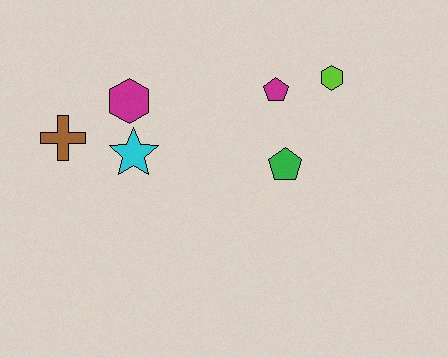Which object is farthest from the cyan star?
The lime hexagon is farthest from the cyan star.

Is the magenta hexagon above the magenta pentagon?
No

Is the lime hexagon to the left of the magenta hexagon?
No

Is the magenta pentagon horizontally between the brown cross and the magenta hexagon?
No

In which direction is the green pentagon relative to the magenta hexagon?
The green pentagon is to the right of the magenta hexagon.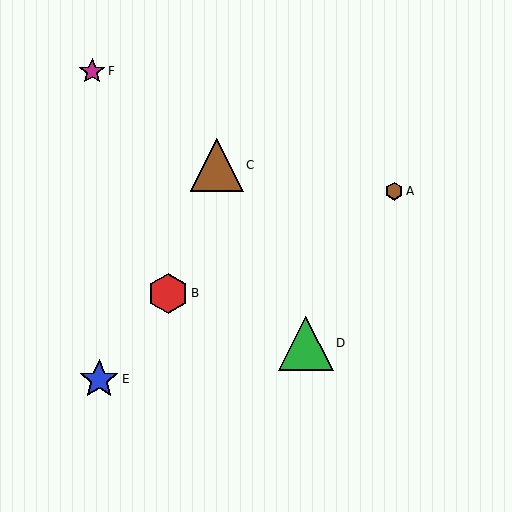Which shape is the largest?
The green triangle (labeled D) is the largest.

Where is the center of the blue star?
The center of the blue star is at (99, 379).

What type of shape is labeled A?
Shape A is a brown hexagon.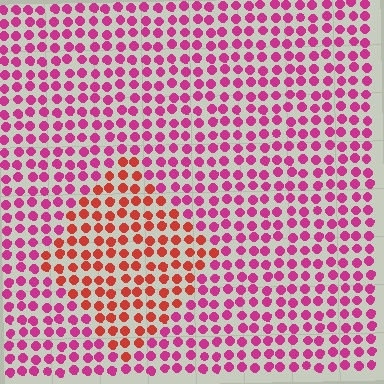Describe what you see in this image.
The image is filled with small magenta elements in a uniform arrangement. A diamond-shaped region is visible where the elements are tinted to a slightly different hue, forming a subtle color boundary.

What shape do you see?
I see a diamond.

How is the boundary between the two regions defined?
The boundary is defined purely by a slight shift in hue (about 39 degrees). Spacing, size, and orientation are identical on both sides.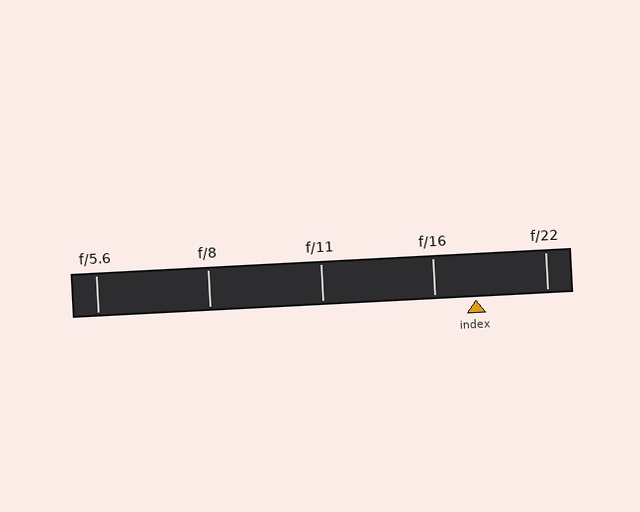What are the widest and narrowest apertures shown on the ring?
The widest aperture shown is f/5.6 and the narrowest is f/22.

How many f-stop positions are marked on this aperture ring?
There are 5 f-stop positions marked.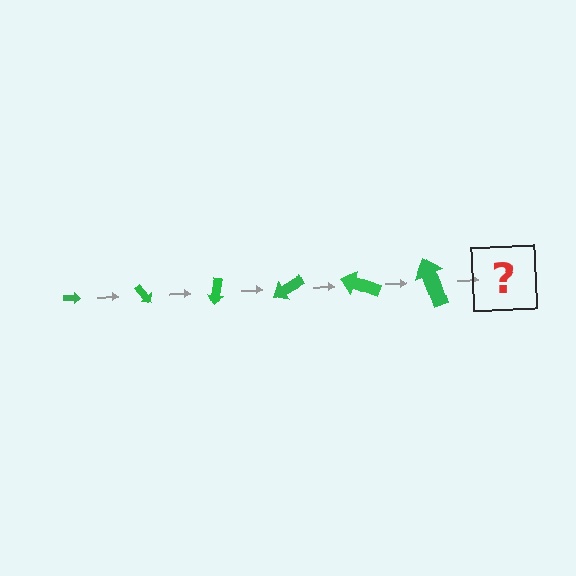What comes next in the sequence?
The next element should be an arrow, larger than the previous one and rotated 300 degrees from the start.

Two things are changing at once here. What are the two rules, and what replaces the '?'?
The two rules are that the arrow grows larger each step and it rotates 50 degrees each step. The '?' should be an arrow, larger than the previous one and rotated 300 degrees from the start.